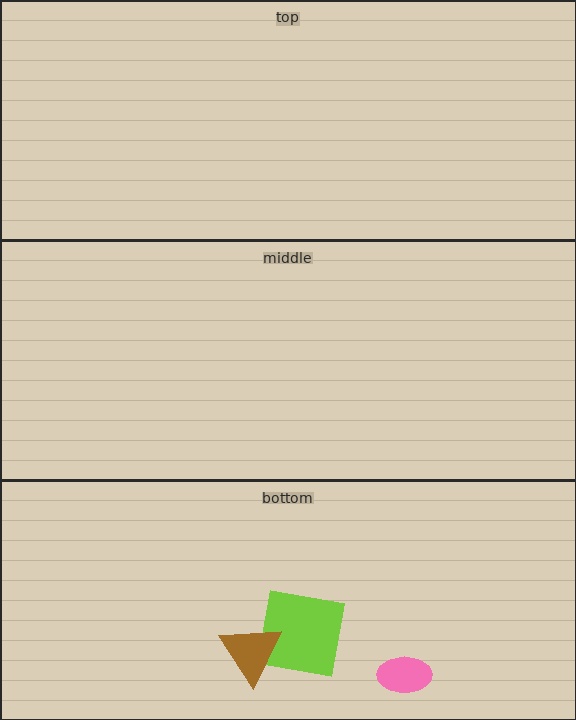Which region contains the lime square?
The bottom region.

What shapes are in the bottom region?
The lime square, the brown triangle, the pink ellipse.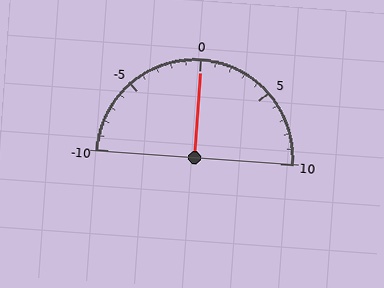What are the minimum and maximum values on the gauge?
The gauge ranges from -10 to 10.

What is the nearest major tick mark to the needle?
The nearest major tick mark is 0.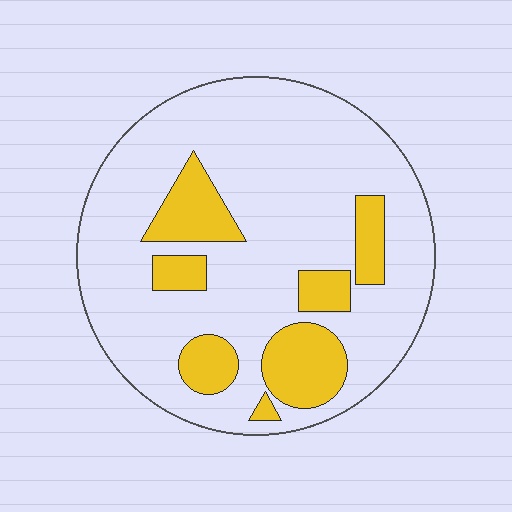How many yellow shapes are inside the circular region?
7.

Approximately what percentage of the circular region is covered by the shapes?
Approximately 20%.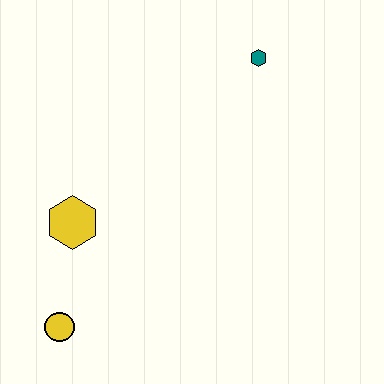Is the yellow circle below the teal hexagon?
Yes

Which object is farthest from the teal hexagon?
The yellow circle is farthest from the teal hexagon.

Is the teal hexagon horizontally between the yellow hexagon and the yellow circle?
No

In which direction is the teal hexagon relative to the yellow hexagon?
The teal hexagon is to the right of the yellow hexagon.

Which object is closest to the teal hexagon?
The yellow hexagon is closest to the teal hexagon.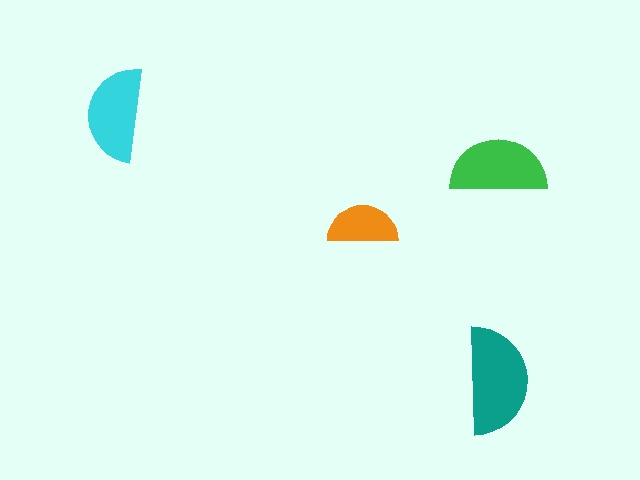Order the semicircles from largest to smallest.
the teal one, the green one, the cyan one, the orange one.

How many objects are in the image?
There are 4 objects in the image.